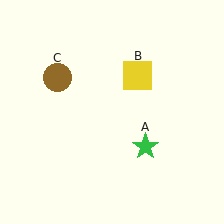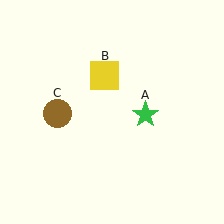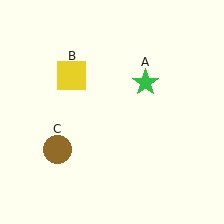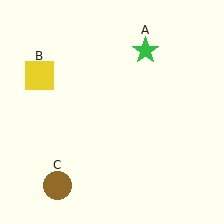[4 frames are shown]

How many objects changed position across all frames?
3 objects changed position: green star (object A), yellow square (object B), brown circle (object C).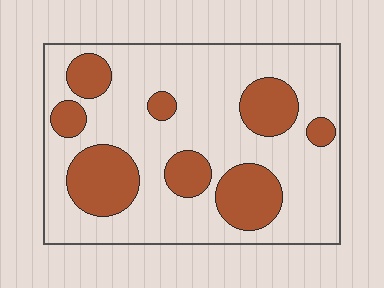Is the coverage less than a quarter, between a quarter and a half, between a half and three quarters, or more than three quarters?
Between a quarter and a half.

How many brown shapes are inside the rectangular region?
8.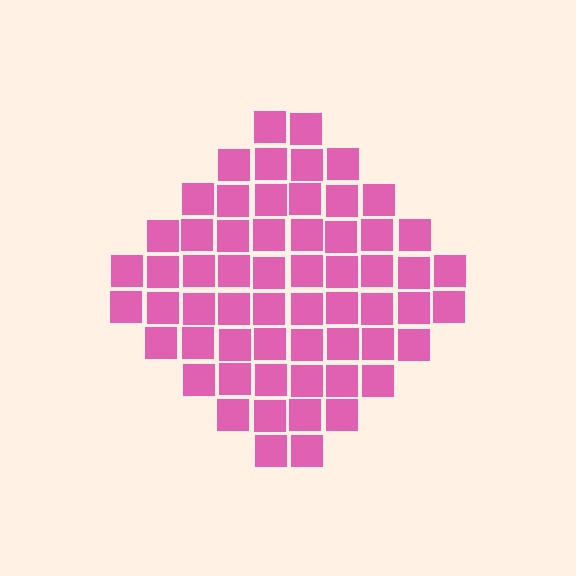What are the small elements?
The small elements are squares.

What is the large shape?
The large shape is a diamond.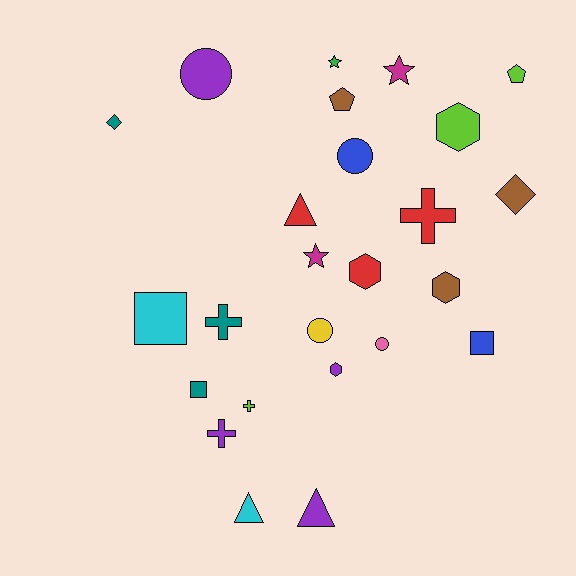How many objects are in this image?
There are 25 objects.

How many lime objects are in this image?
There are 3 lime objects.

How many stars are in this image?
There are 3 stars.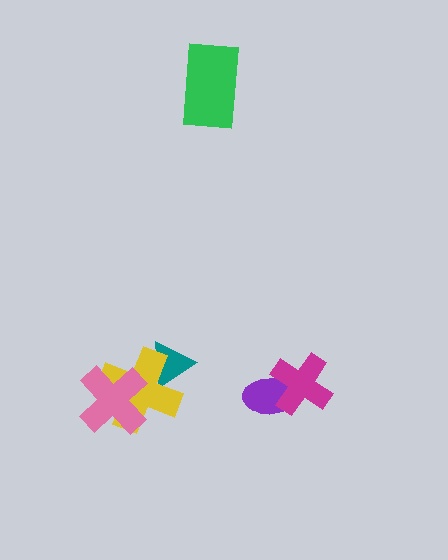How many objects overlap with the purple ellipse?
1 object overlaps with the purple ellipse.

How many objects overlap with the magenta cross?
1 object overlaps with the magenta cross.